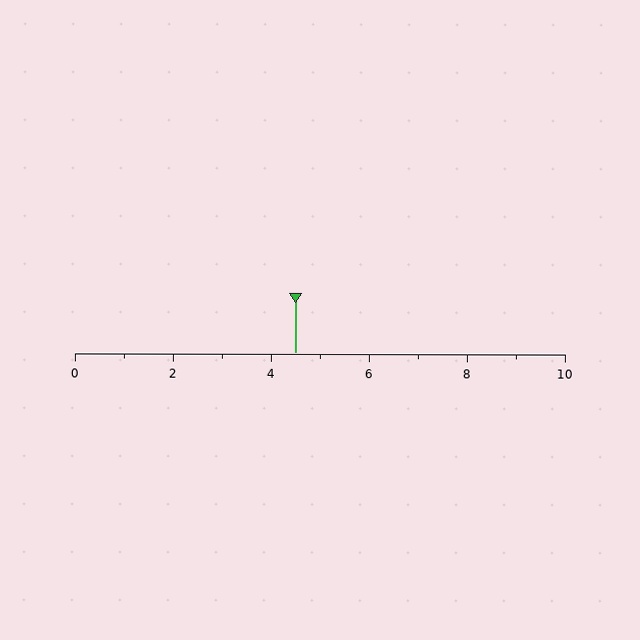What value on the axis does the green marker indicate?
The marker indicates approximately 4.5.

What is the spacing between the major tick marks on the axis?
The major ticks are spaced 2 apart.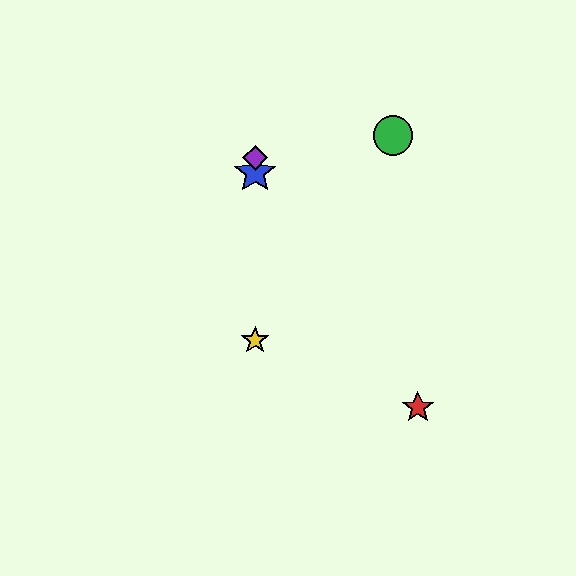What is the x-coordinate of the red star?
The red star is at x≈418.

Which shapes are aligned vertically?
The blue star, the yellow star, the purple diamond are aligned vertically.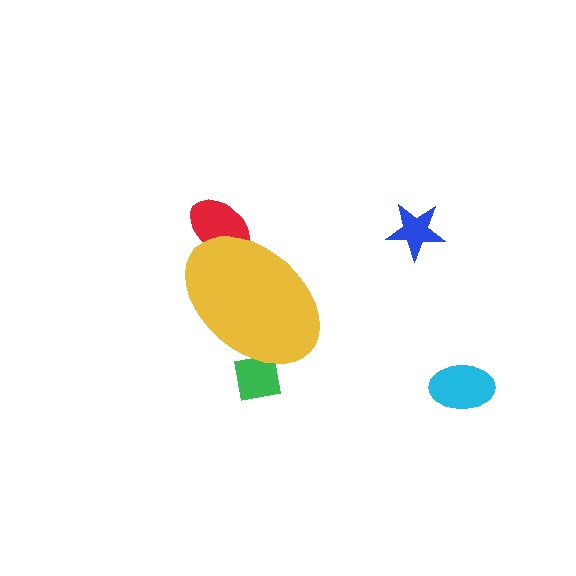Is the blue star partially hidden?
No, the blue star is fully visible.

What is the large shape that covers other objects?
A yellow ellipse.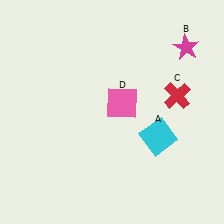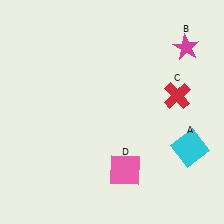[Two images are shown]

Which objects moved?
The objects that moved are: the cyan square (A), the pink square (D).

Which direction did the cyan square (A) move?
The cyan square (A) moved right.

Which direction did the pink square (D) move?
The pink square (D) moved down.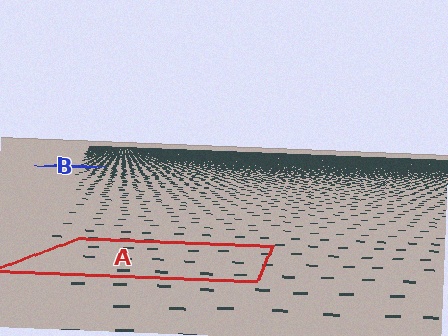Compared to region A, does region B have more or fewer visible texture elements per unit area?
Region B has more texture elements per unit area — they are packed more densely because it is farther away.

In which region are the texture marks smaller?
The texture marks are smaller in region B, because it is farther away.